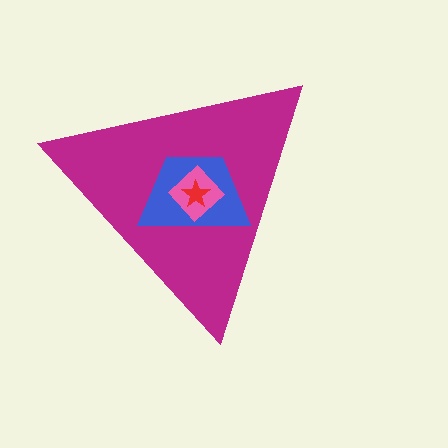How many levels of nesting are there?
4.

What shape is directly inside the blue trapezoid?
The pink diamond.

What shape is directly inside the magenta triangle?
The blue trapezoid.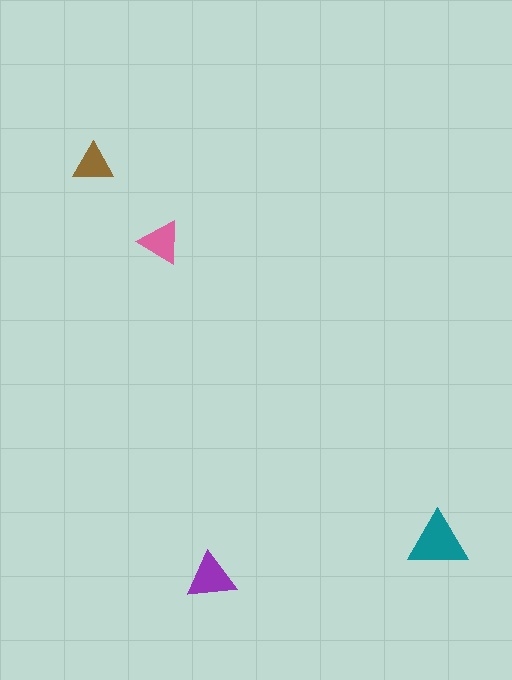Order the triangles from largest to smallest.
the teal one, the purple one, the pink one, the brown one.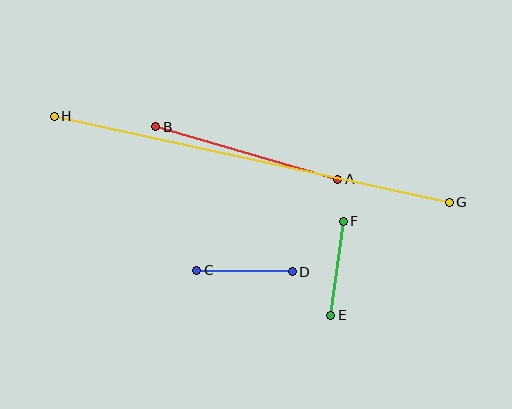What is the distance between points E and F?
The distance is approximately 95 pixels.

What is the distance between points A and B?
The distance is approximately 189 pixels.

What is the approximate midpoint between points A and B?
The midpoint is at approximately (247, 153) pixels.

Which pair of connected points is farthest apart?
Points G and H are farthest apart.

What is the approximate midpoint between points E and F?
The midpoint is at approximately (337, 268) pixels.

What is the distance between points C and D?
The distance is approximately 95 pixels.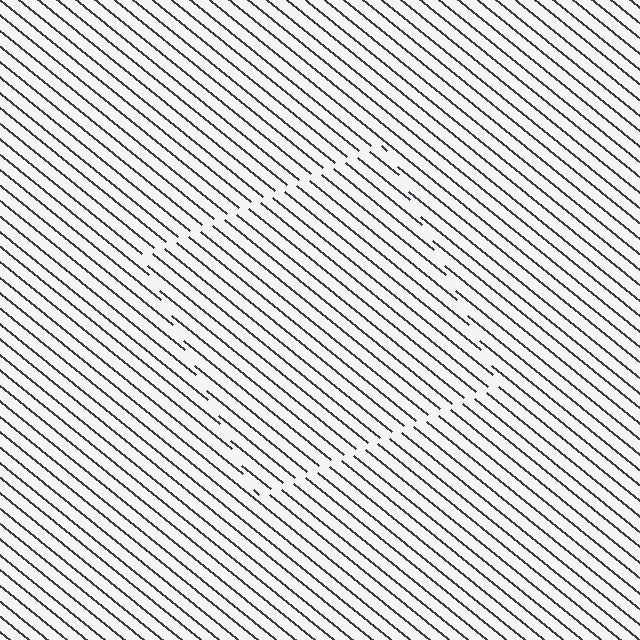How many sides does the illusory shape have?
4 sides — the line-ends trace a square.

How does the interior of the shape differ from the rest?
The interior of the shape contains the same grating, shifted by half a period — the contour is defined by the phase discontinuity where line-ends from the inner and outer gratings abut.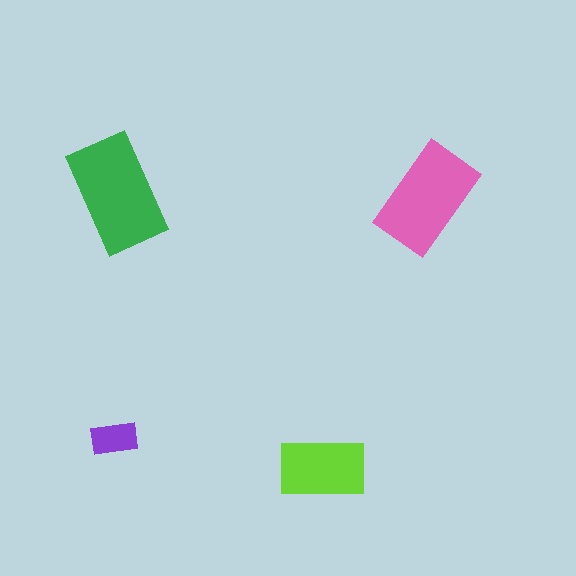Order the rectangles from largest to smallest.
the green one, the pink one, the lime one, the purple one.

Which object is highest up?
The green rectangle is topmost.